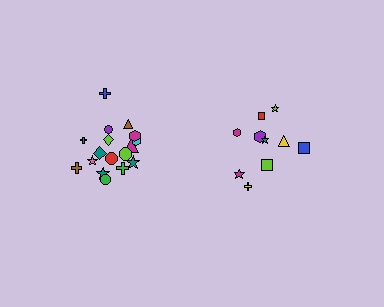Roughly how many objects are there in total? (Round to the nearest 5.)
Roughly 30 objects in total.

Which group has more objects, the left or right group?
The left group.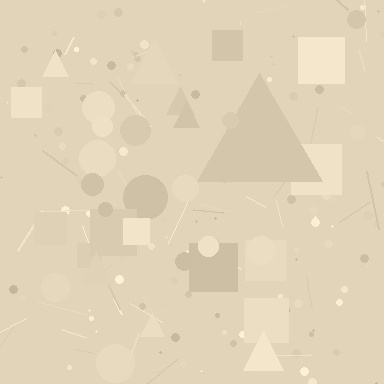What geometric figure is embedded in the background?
A triangle is embedded in the background.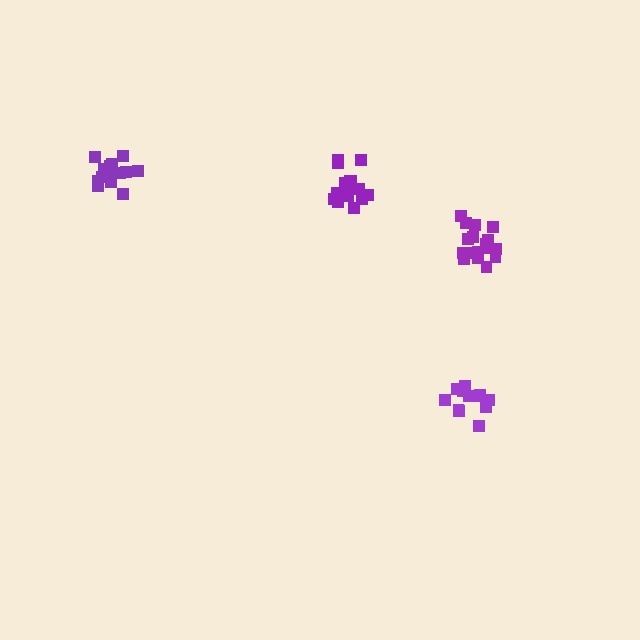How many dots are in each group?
Group 1: 17 dots, Group 2: 15 dots, Group 3: 12 dots, Group 4: 15 dots (59 total).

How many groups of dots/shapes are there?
There are 4 groups.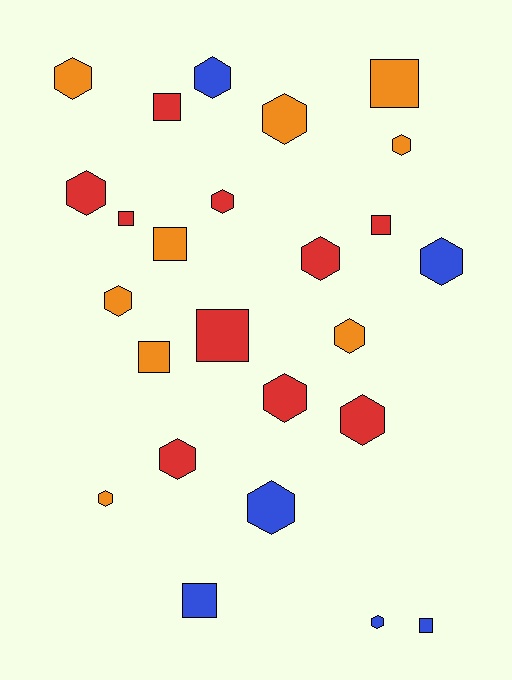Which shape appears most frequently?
Hexagon, with 16 objects.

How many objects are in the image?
There are 25 objects.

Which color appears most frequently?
Red, with 10 objects.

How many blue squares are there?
There are 2 blue squares.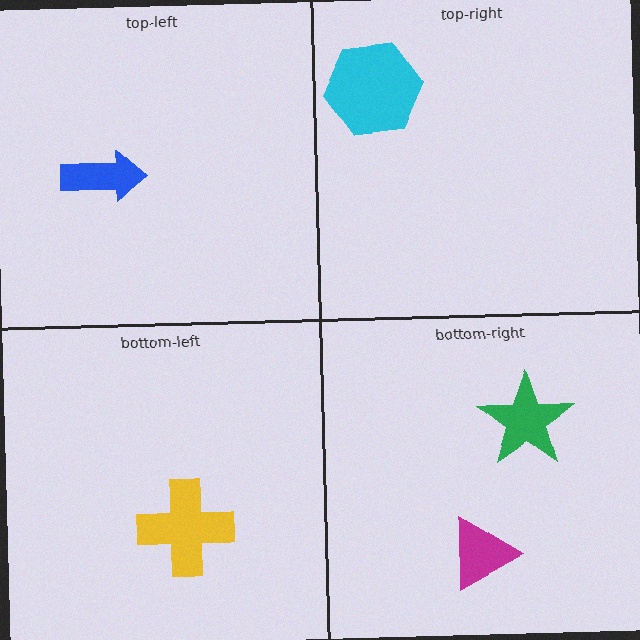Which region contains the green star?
The bottom-right region.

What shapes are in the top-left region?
The blue arrow.